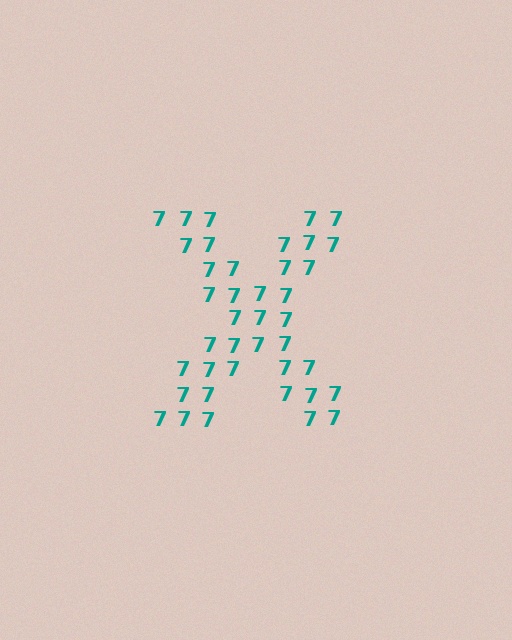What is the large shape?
The large shape is the letter X.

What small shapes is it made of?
It is made of small digit 7's.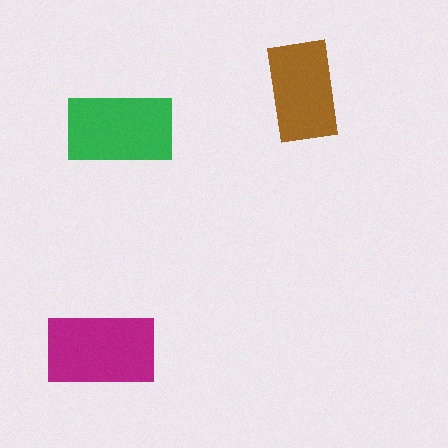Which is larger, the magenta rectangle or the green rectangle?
The magenta one.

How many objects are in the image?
There are 3 objects in the image.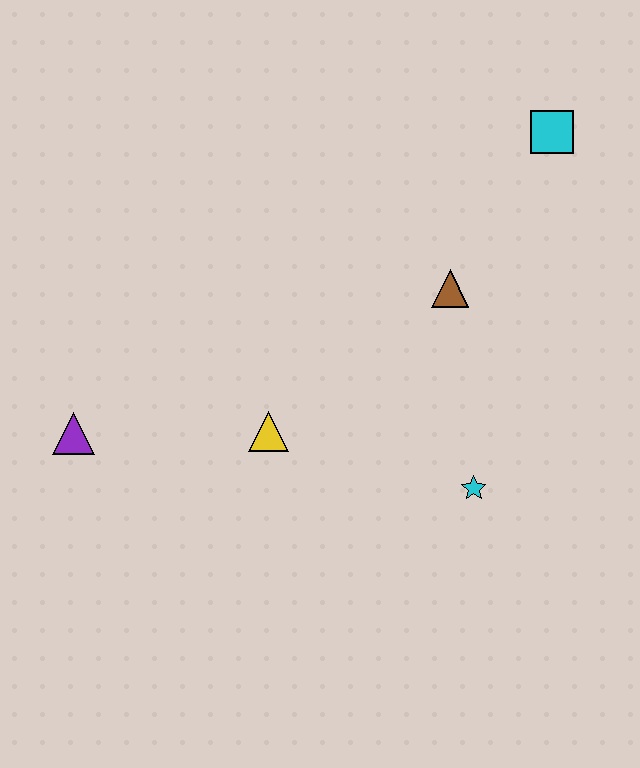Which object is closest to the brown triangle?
The cyan square is closest to the brown triangle.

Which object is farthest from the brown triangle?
The purple triangle is farthest from the brown triangle.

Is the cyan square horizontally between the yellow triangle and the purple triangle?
No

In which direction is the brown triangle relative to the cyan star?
The brown triangle is above the cyan star.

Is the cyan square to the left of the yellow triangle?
No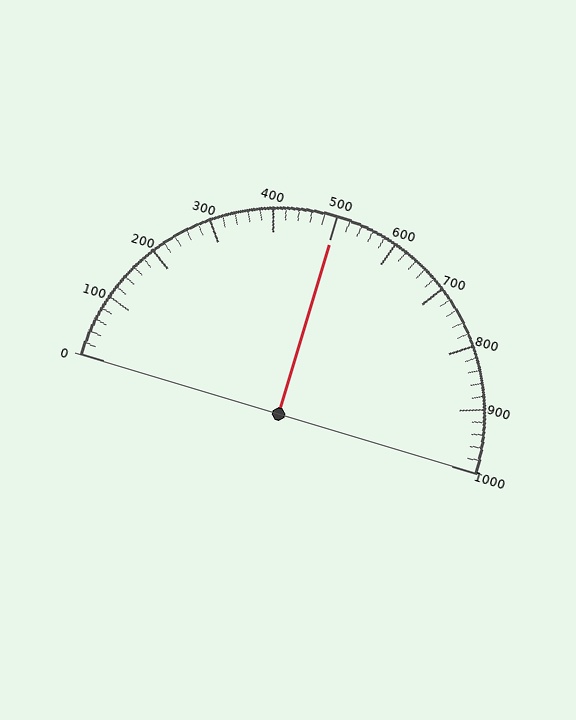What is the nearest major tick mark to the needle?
The nearest major tick mark is 500.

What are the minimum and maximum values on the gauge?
The gauge ranges from 0 to 1000.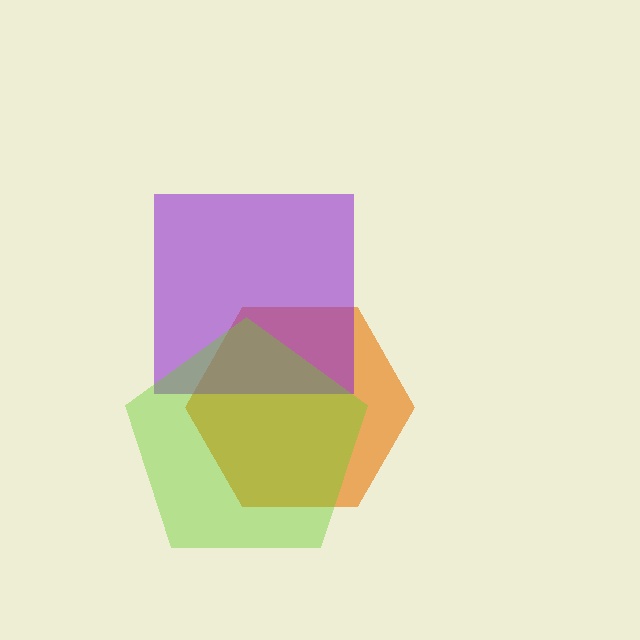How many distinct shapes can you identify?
There are 3 distinct shapes: an orange hexagon, a purple square, a lime pentagon.